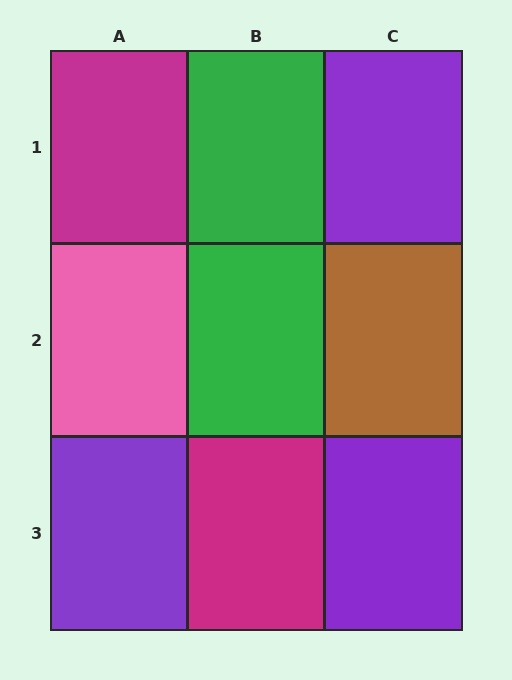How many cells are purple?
3 cells are purple.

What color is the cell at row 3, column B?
Magenta.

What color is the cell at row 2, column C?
Brown.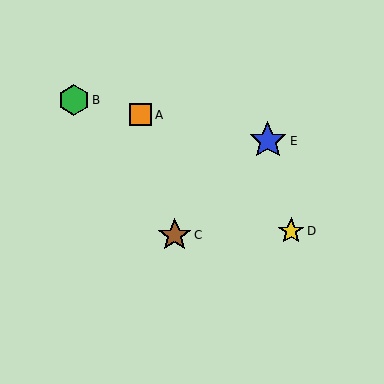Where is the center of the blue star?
The center of the blue star is at (268, 141).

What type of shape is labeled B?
Shape B is a green hexagon.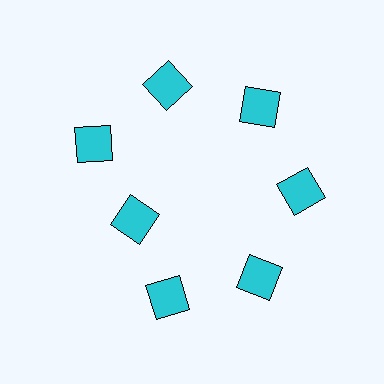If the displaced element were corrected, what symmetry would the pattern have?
It would have 7-fold rotational symmetry — the pattern would map onto itself every 51 degrees.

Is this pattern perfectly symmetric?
No. The 7 cyan diamonds are arranged in a ring, but one element near the 8 o'clock position is pulled inward toward the center, breaking the 7-fold rotational symmetry.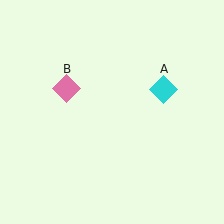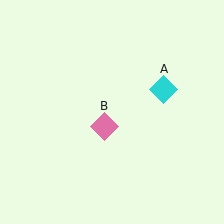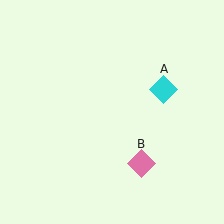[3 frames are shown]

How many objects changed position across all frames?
1 object changed position: pink diamond (object B).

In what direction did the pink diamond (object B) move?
The pink diamond (object B) moved down and to the right.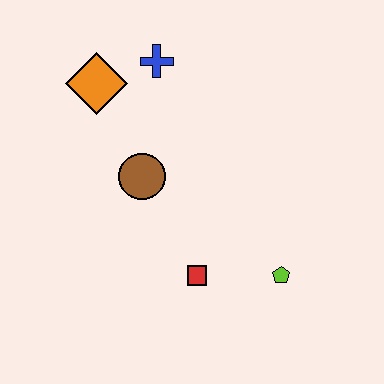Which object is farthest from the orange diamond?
The lime pentagon is farthest from the orange diamond.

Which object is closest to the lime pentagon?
The red square is closest to the lime pentagon.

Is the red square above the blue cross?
No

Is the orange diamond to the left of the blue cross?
Yes